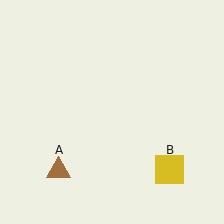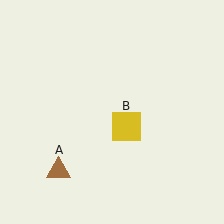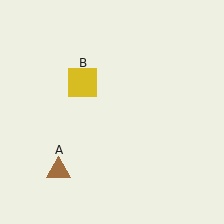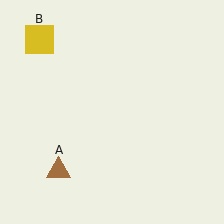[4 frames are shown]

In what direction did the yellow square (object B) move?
The yellow square (object B) moved up and to the left.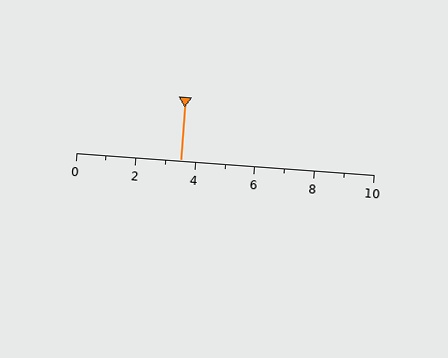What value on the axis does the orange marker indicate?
The marker indicates approximately 3.5.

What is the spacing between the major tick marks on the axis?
The major ticks are spaced 2 apart.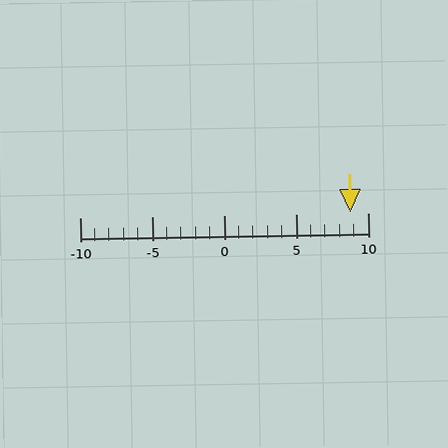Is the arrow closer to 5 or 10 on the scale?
The arrow is closer to 10.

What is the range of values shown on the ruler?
The ruler shows values from -10 to 10.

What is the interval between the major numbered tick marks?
The major tick marks are spaced 5 units apart.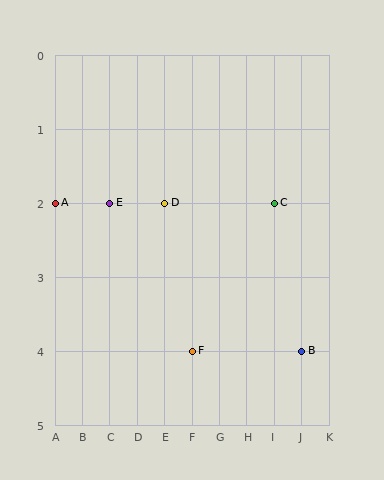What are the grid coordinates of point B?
Point B is at grid coordinates (J, 4).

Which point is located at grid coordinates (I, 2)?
Point C is at (I, 2).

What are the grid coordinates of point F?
Point F is at grid coordinates (F, 4).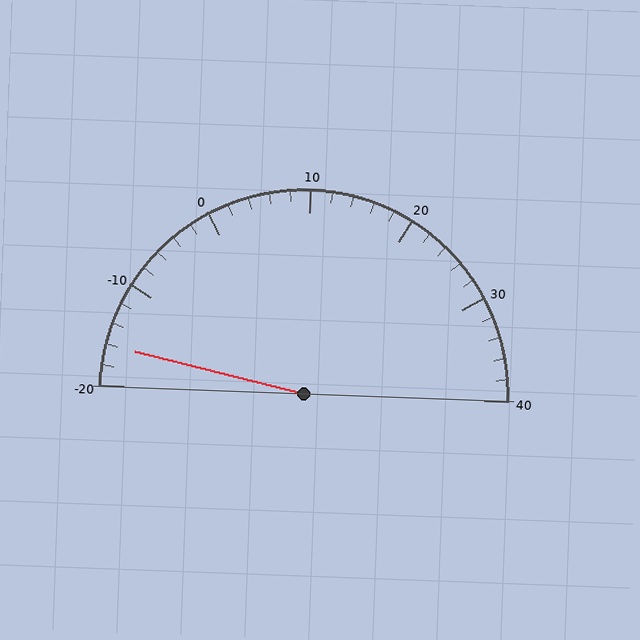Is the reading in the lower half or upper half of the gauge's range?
The reading is in the lower half of the range (-20 to 40).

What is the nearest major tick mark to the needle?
The nearest major tick mark is -20.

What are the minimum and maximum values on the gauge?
The gauge ranges from -20 to 40.